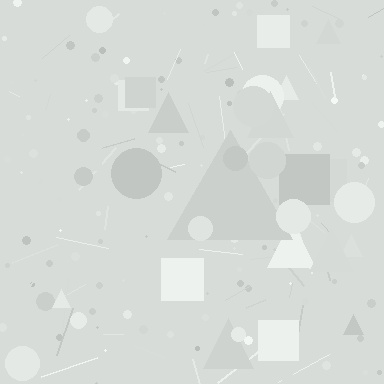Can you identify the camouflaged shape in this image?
The camouflaged shape is a triangle.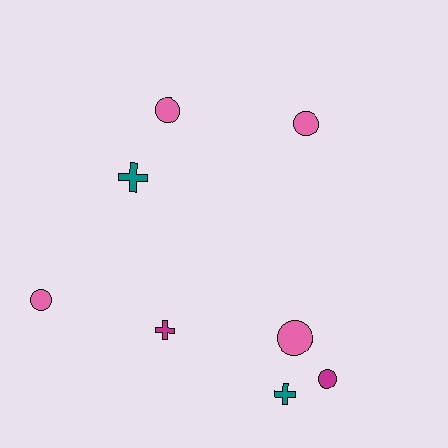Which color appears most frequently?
Pink, with 4 objects.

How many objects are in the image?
There are 8 objects.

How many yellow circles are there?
There are no yellow circles.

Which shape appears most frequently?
Circle, with 5 objects.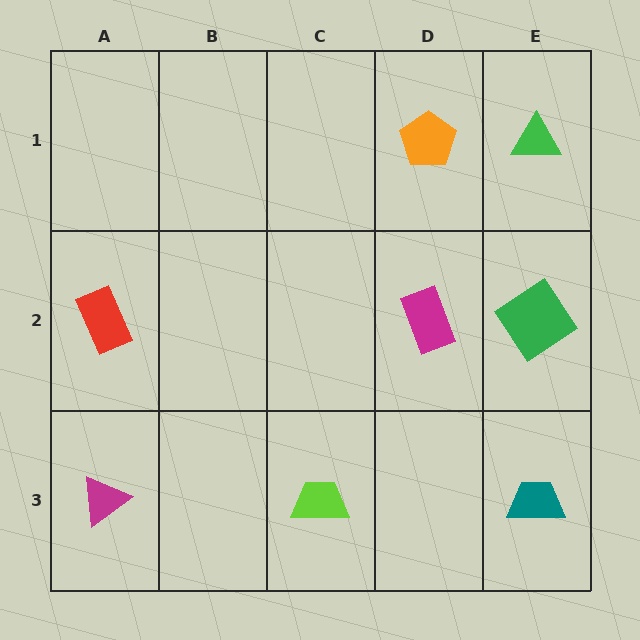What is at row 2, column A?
A red rectangle.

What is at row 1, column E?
A green triangle.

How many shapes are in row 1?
2 shapes.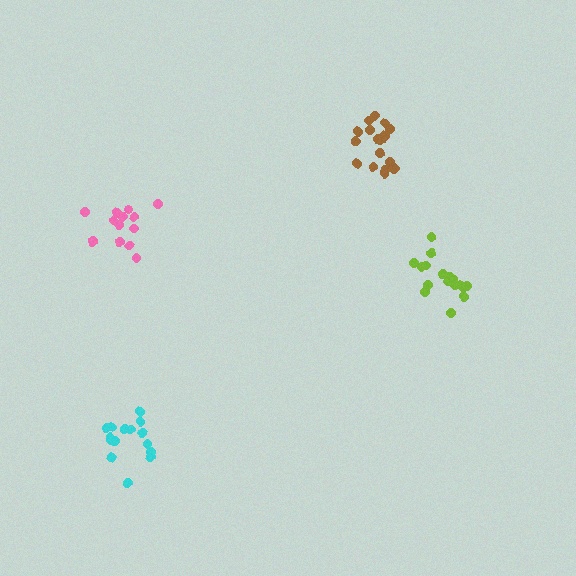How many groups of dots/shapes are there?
There are 4 groups.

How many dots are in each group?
Group 1: 14 dots, Group 2: 17 dots, Group 3: 16 dots, Group 4: 19 dots (66 total).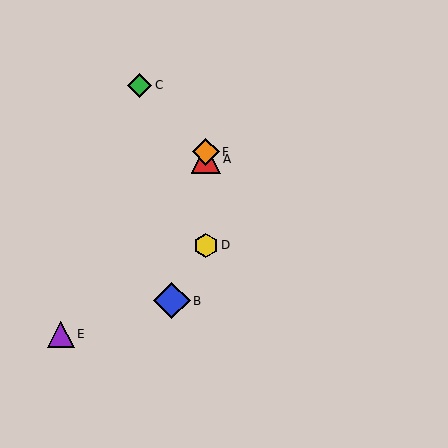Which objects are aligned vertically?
Objects A, D, F are aligned vertically.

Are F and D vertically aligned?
Yes, both are at x≈206.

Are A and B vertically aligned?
No, A is at x≈206 and B is at x≈172.